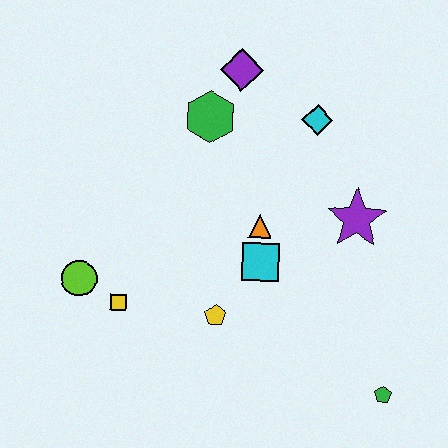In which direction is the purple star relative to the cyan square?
The purple star is to the right of the cyan square.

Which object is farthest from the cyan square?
The purple diamond is farthest from the cyan square.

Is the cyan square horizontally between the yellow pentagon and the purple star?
Yes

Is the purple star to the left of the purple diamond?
No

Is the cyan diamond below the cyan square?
No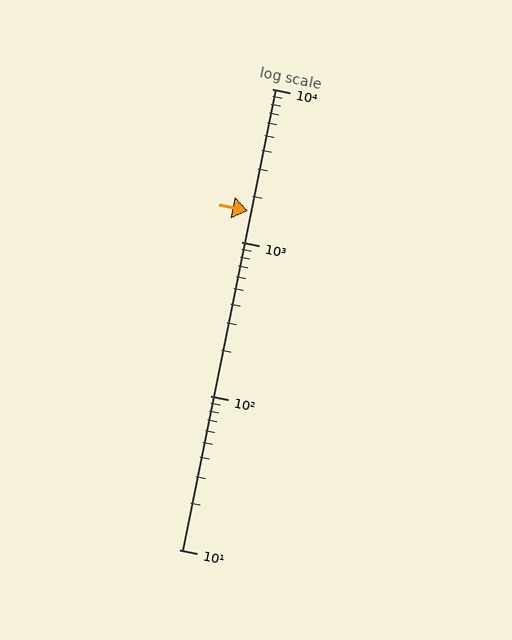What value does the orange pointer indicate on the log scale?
The pointer indicates approximately 1600.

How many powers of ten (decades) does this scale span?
The scale spans 3 decades, from 10 to 10000.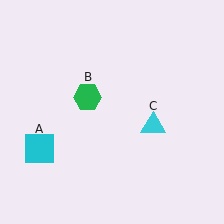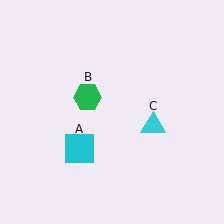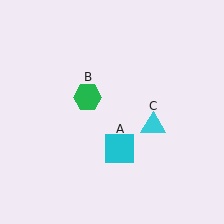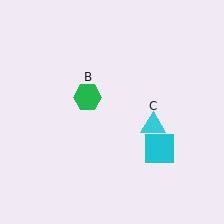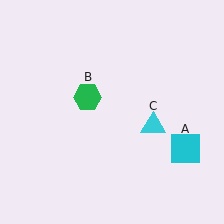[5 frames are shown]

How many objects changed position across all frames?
1 object changed position: cyan square (object A).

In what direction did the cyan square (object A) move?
The cyan square (object A) moved right.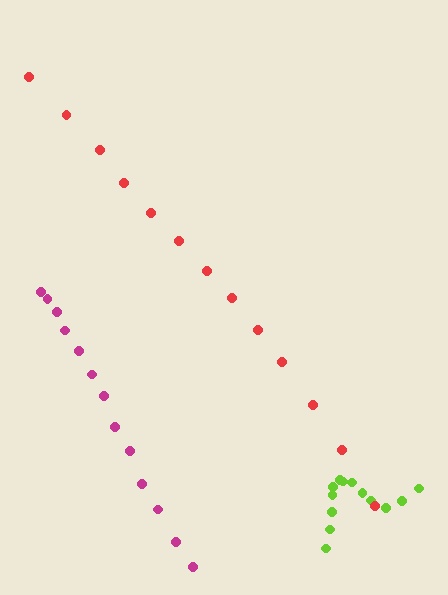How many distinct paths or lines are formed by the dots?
There are 3 distinct paths.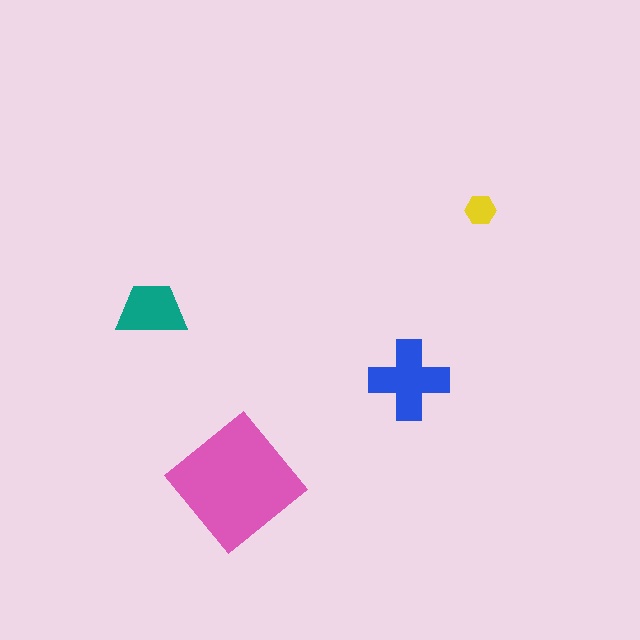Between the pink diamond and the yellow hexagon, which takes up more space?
The pink diamond.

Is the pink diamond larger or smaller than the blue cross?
Larger.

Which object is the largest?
The pink diamond.